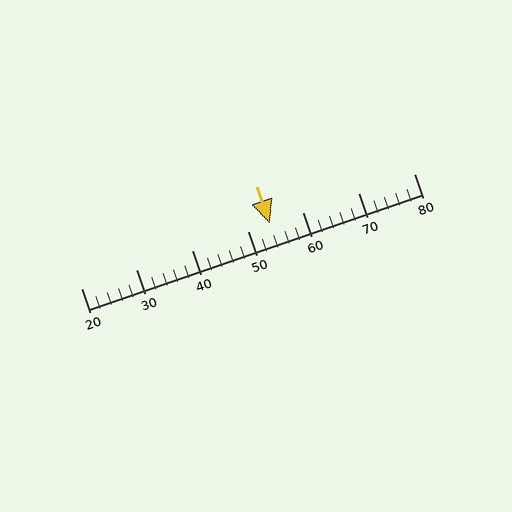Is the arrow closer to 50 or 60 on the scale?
The arrow is closer to 50.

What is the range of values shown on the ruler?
The ruler shows values from 20 to 80.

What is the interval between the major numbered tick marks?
The major tick marks are spaced 10 units apart.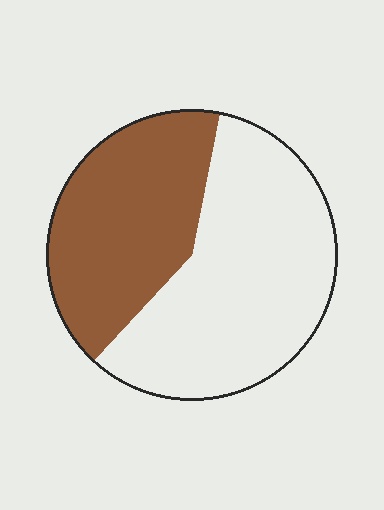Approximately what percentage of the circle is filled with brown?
Approximately 40%.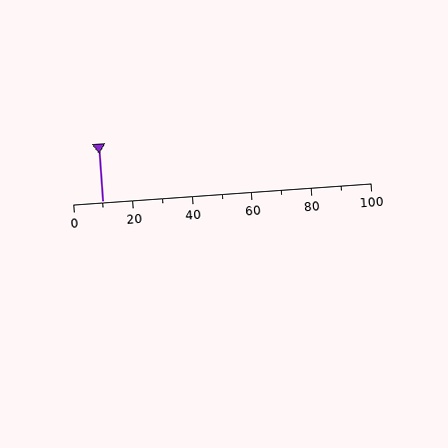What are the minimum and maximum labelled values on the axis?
The axis runs from 0 to 100.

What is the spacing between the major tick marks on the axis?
The major ticks are spaced 20 apart.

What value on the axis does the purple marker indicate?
The marker indicates approximately 10.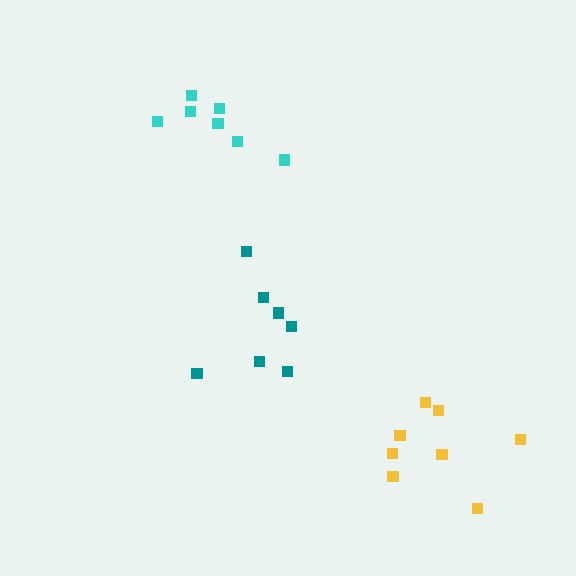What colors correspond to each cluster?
The clusters are colored: teal, cyan, yellow.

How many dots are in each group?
Group 1: 7 dots, Group 2: 7 dots, Group 3: 8 dots (22 total).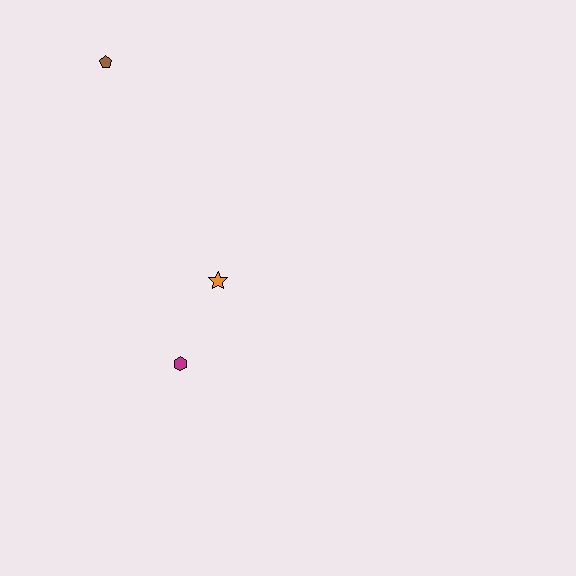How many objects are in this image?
There are 3 objects.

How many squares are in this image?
There are no squares.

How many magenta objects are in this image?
There is 1 magenta object.